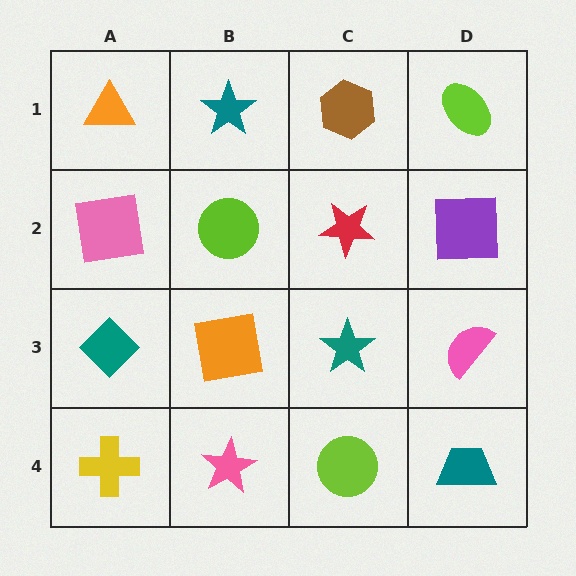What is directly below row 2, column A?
A teal diamond.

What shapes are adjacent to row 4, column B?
An orange square (row 3, column B), a yellow cross (row 4, column A), a lime circle (row 4, column C).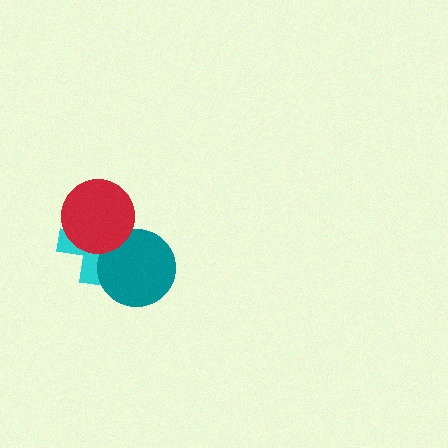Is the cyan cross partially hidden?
Yes, it is partially covered by another shape.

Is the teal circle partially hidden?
Yes, it is partially covered by another shape.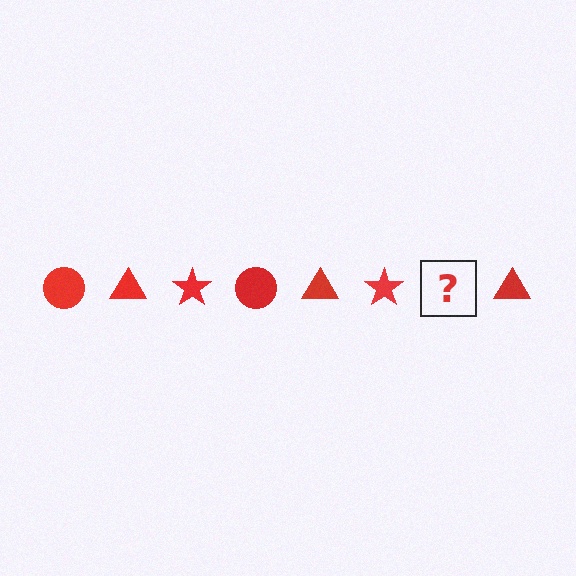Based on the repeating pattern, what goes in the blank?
The blank should be a red circle.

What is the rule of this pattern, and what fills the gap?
The rule is that the pattern cycles through circle, triangle, star shapes in red. The gap should be filled with a red circle.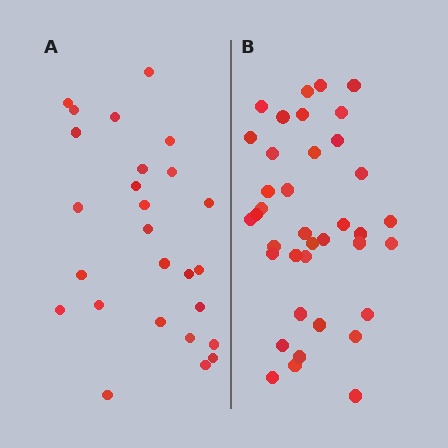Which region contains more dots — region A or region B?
Region B (the right region) has more dots.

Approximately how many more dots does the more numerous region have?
Region B has roughly 12 or so more dots than region A.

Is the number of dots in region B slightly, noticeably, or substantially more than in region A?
Region B has substantially more. The ratio is roughly 1.5 to 1.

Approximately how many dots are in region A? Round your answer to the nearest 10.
About 30 dots. (The exact count is 26, which rounds to 30.)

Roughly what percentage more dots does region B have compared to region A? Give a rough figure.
About 45% more.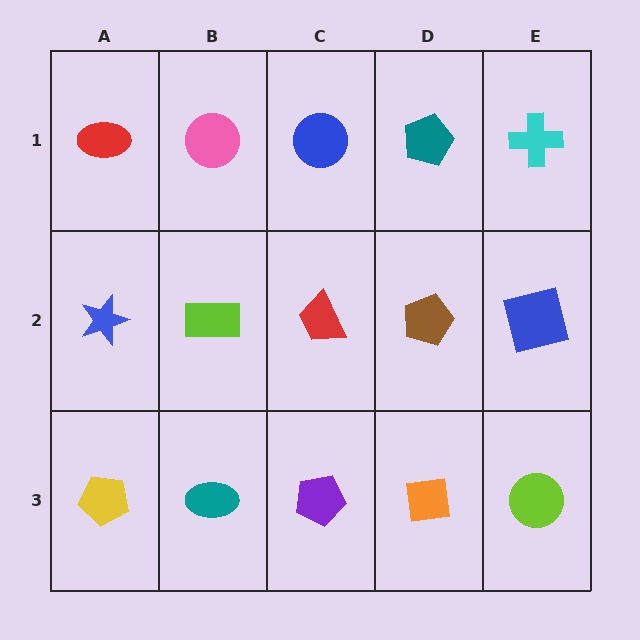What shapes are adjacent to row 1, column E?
A blue square (row 2, column E), a teal pentagon (row 1, column D).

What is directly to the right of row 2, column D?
A blue square.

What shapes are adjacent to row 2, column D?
A teal pentagon (row 1, column D), an orange square (row 3, column D), a red trapezoid (row 2, column C), a blue square (row 2, column E).